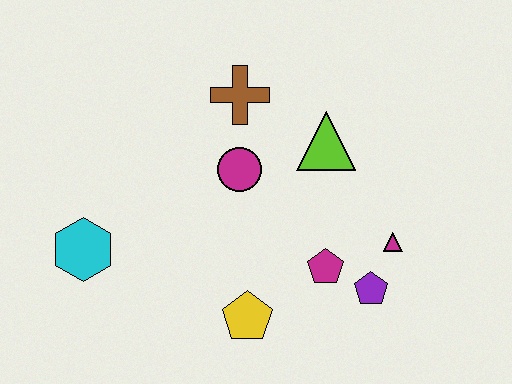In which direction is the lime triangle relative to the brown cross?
The lime triangle is to the right of the brown cross.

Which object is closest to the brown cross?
The magenta circle is closest to the brown cross.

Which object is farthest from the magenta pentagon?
The cyan hexagon is farthest from the magenta pentagon.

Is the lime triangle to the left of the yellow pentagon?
No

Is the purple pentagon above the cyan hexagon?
No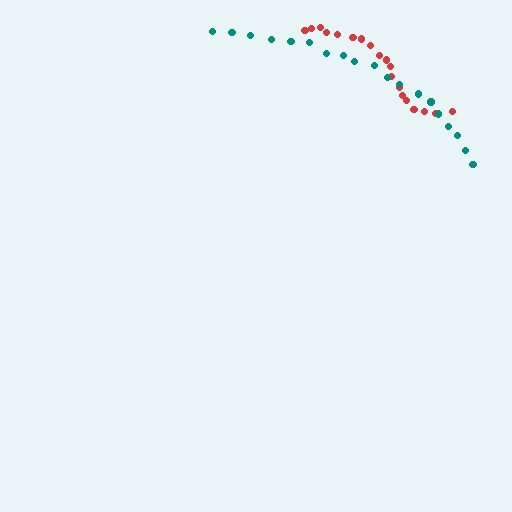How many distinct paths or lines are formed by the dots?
There are 2 distinct paths.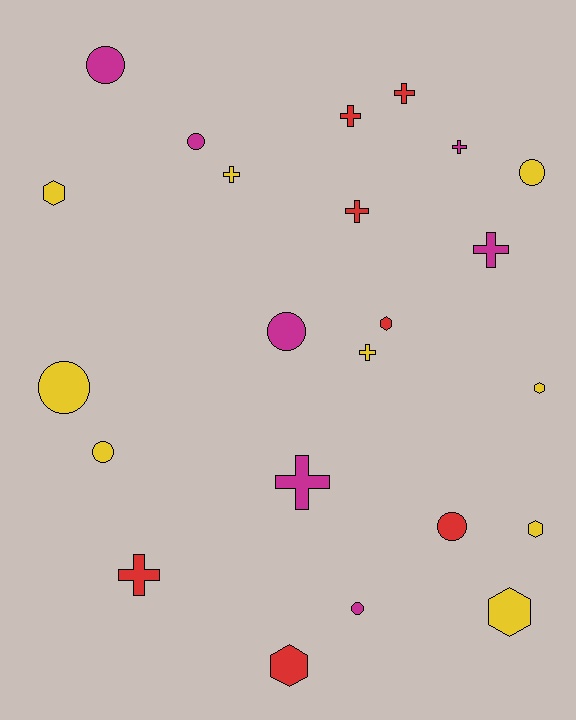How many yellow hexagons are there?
There are 4 yellow hexagons.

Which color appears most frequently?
Yellow, with 9 objects.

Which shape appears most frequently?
Cross, with 9 objects.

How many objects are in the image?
There are 23 objects.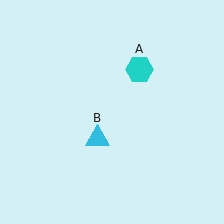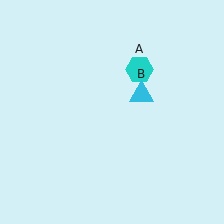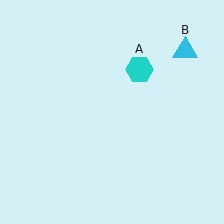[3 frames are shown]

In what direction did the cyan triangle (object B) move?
The cyan triangle (object B) moved up and to the right.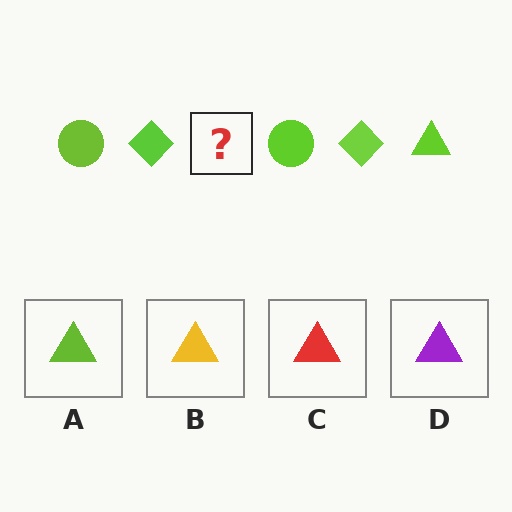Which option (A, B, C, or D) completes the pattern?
A.